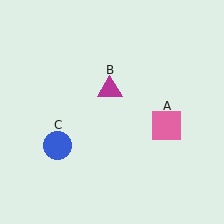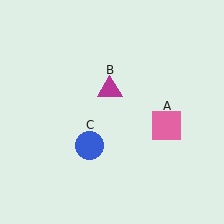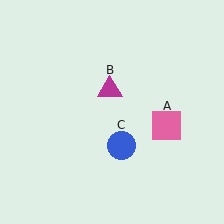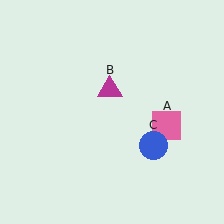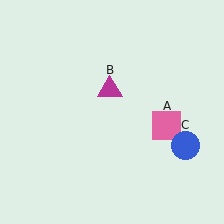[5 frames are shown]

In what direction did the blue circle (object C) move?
The blue circle (object C) moved right.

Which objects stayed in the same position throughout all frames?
Pink square (object A) and magenta triangle (object B) remained stationary.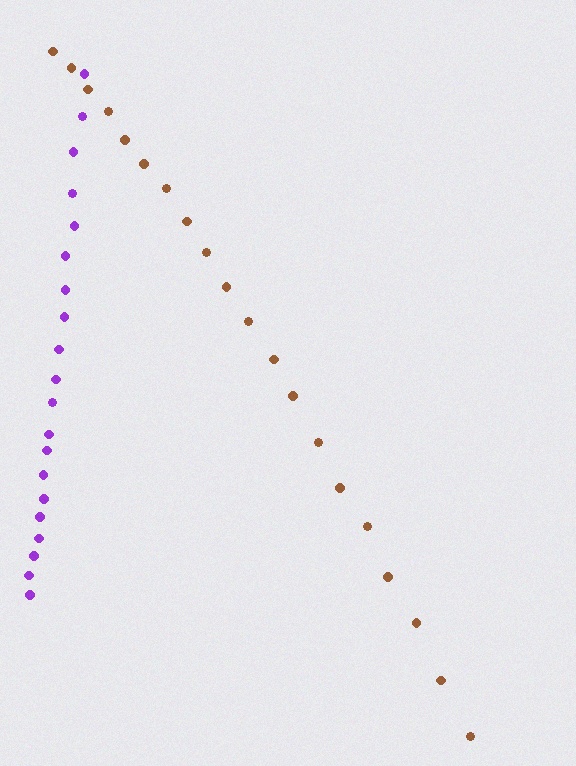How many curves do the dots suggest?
There are 2 distinct paths.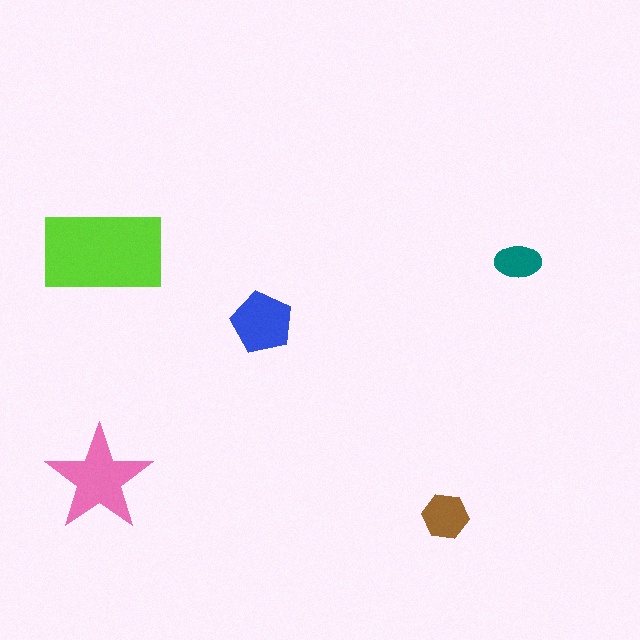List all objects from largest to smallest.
The lime rectangle, the pink star, the blue pentagon, the brown hexagon, the teal ellipse.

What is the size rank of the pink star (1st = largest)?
2nd.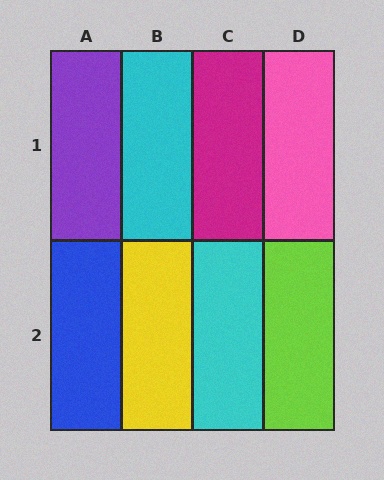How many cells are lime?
1 cell is lime.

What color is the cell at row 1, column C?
Magenta.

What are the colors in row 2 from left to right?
Blue, yellow, cyan, lime.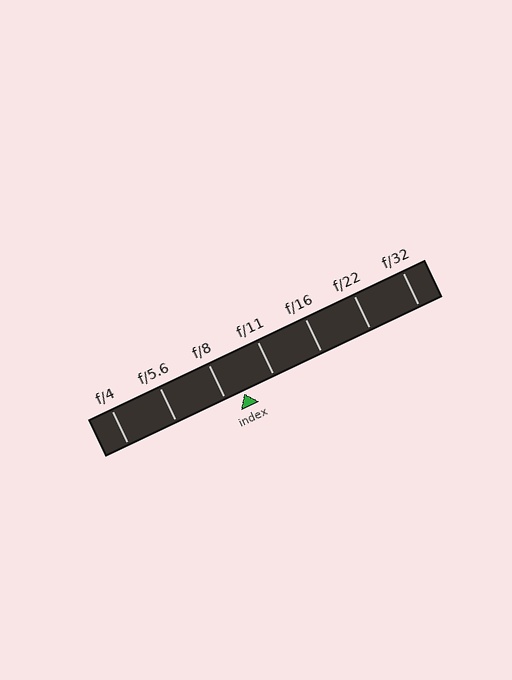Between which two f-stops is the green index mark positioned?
The index mark is between f/8 and f/11.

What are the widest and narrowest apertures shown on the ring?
The widest aperture shown is f/4 and the narrowest is f/32.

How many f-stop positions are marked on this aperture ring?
There are 7 f-stop positions marked.